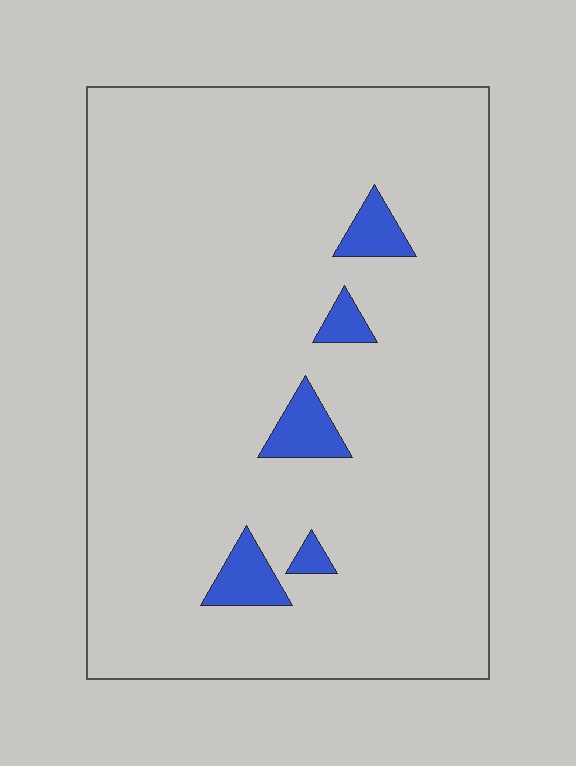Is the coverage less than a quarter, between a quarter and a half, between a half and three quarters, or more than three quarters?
Less than a quarter.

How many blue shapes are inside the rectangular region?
5.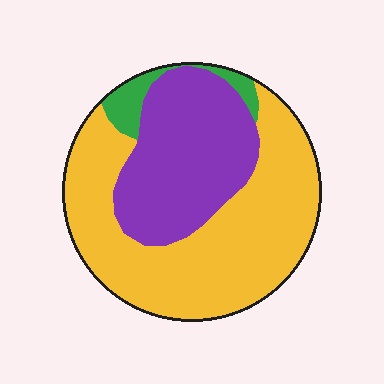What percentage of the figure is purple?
Purple covers about 35% of the figure.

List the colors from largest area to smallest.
From largest to smallest: yellow, purple, green.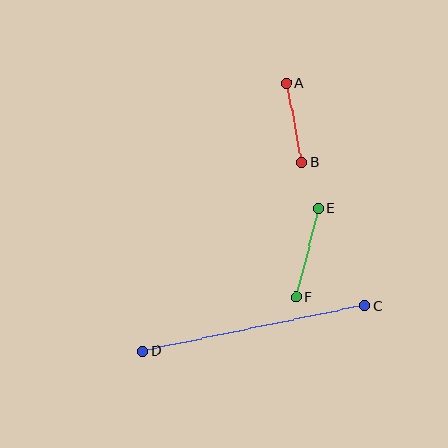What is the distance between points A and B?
The distance is approximately 80 pixels.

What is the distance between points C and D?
The distance is approximately 227 pixels.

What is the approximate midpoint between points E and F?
The midpoint is at approximately (307, 253) pixels.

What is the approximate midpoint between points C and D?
The midpoint is at approximately (254, 328) pixels.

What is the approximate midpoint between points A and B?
The midpoint is at approximately (294, 123) pixels.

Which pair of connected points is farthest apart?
Points C and D are farthest apart.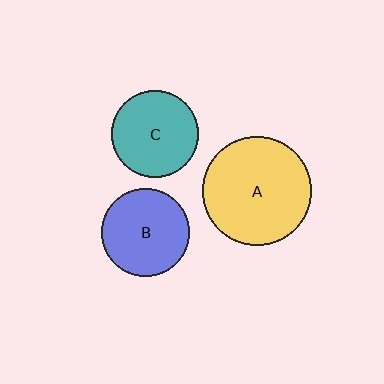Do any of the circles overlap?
No, none of the circles overlap.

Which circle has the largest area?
Circle A (yellow).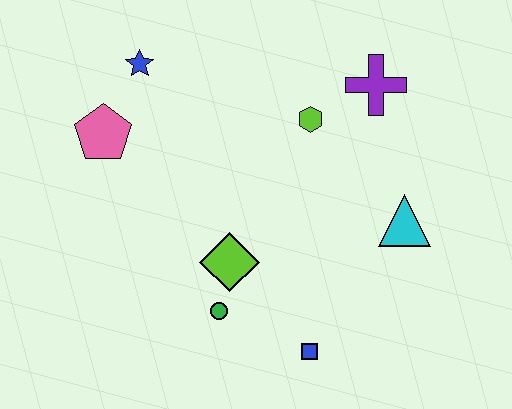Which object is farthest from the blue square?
The blue star is farthest from the blue square.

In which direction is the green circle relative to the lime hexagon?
The green circle is below the lime hexagon.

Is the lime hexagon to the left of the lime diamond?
No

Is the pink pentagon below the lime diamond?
No